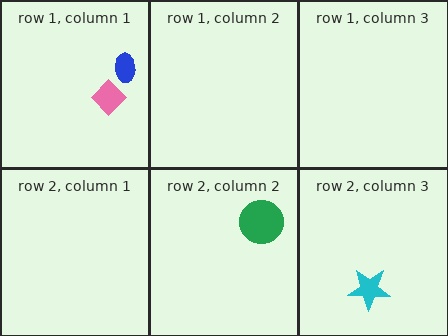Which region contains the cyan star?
The row 2, column 3 region.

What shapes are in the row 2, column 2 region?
The green circle.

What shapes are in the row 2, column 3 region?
The cyan star.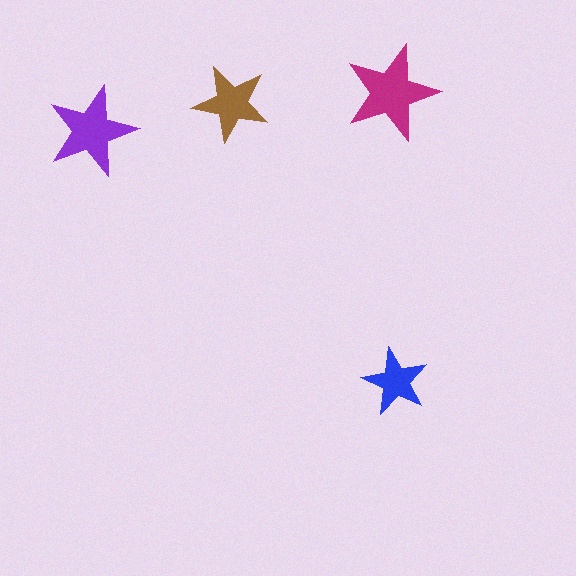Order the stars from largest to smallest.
the magenta one, the purple one, the brown one, the blue one.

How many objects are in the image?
There are 4 objects in the image.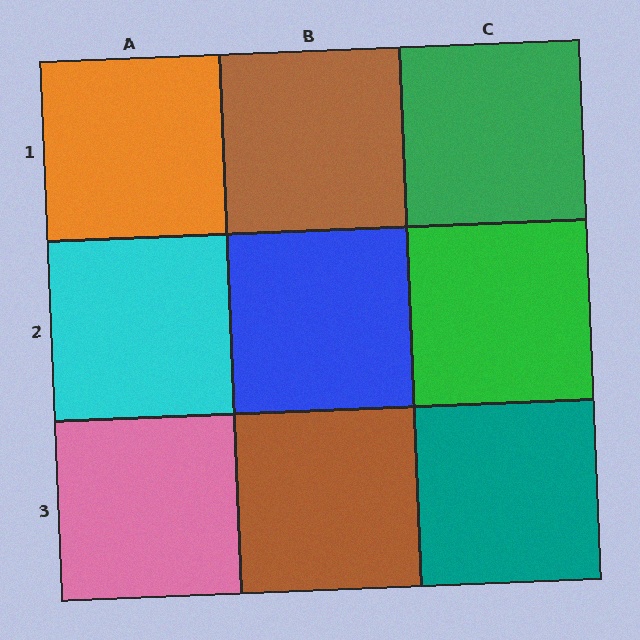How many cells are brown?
2 cells are brown.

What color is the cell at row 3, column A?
Pink.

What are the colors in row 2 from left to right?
Cyan, blue, green.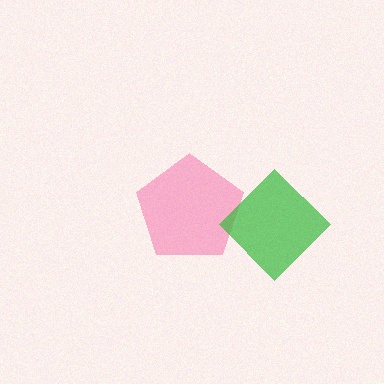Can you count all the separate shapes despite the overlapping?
Yes, there are 2 separate shapes.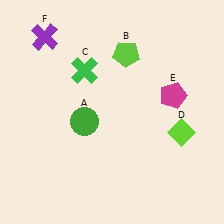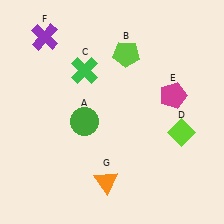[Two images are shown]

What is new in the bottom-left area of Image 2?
An orange triangle (G) was added in the bottom-left area of Image 2.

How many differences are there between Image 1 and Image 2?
There is 1 difference between the two images.